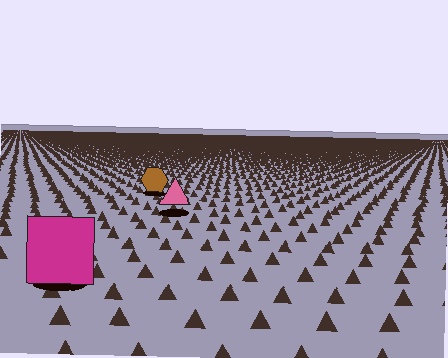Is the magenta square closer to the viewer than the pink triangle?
Yes. The magenta square is closer — you can tell from the texture gradient: the ground texture is coarser near it.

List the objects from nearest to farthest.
From nearest to farthest: the magenta square, the pink triangle, the brown hexagon.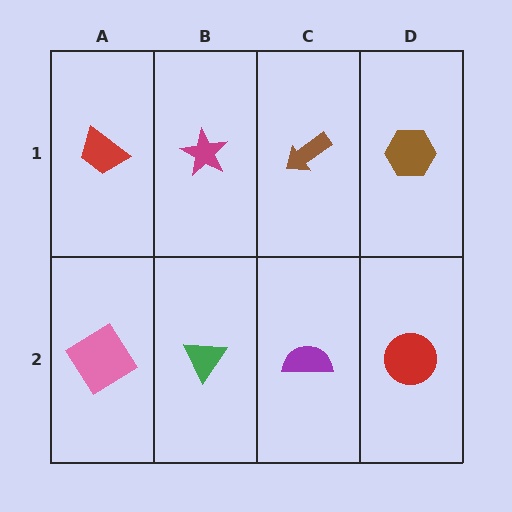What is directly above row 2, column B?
A magenta star.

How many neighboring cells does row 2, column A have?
2.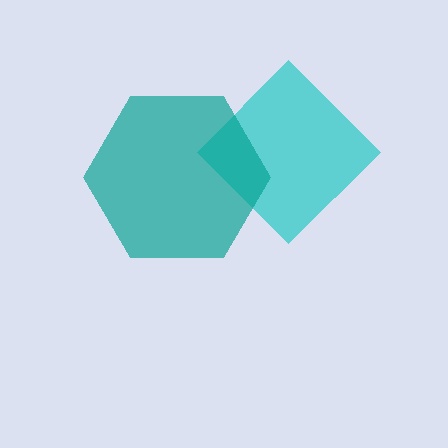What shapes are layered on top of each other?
The layered shapes are: a cyan diamond, a teal hexagon.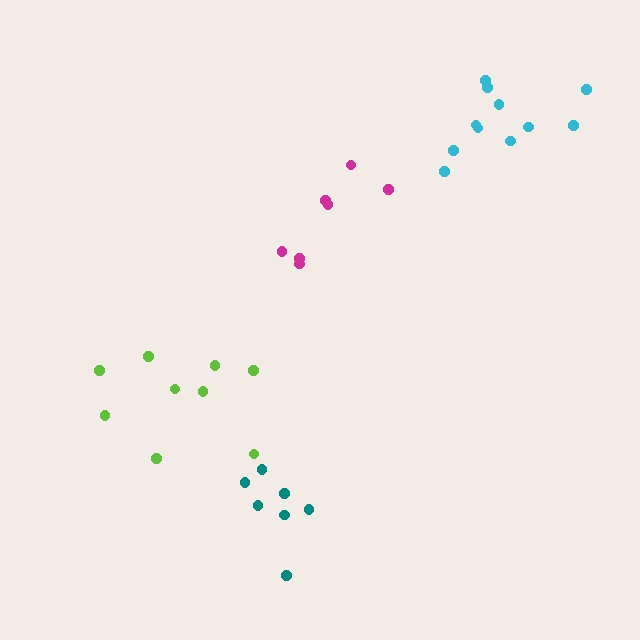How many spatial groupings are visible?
There are 4 spatial groupings.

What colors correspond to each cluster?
The clusters are colored: lime, cyan, magenta, teal.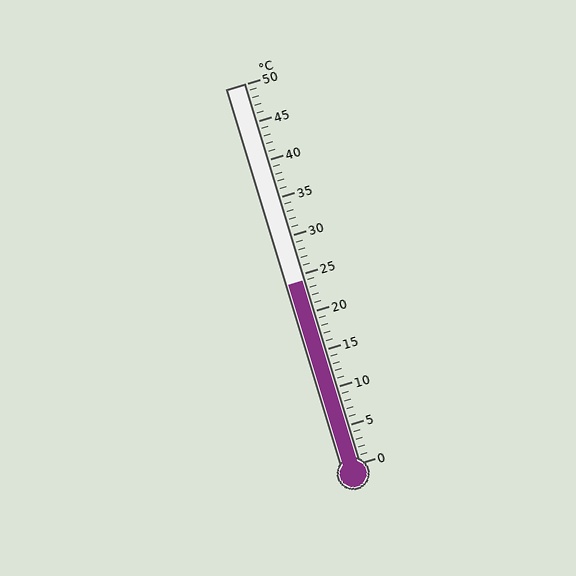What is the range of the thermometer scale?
The thermometer scale ranges from 0°C to 50°C.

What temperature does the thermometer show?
The thermometer shows approximately 24°C.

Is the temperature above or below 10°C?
The temperature is above 10°C.